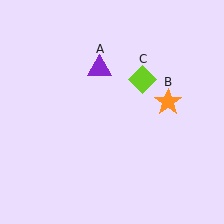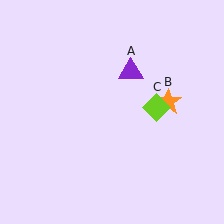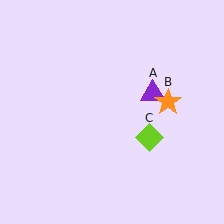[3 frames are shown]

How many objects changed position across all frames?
2 objects changed position: purple triangle (object A), lime diamond (object C).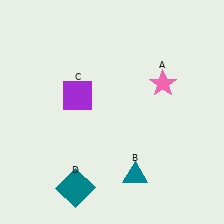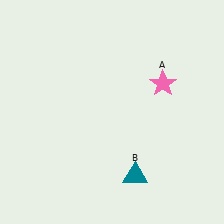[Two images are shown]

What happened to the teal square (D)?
The teal square (D) was removed in Image 2. It was in the bottom-left area of Image 1.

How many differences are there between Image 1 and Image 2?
There are 2 differences between the two images.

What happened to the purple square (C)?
The purple square (C) was removed in Image 2. It was in the top-left area of Image 1.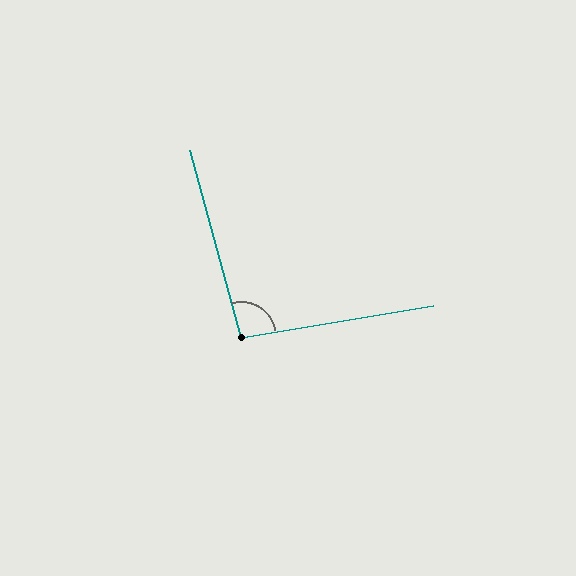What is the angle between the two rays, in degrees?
Approximately 96 degrees.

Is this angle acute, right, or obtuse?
It is obtuse.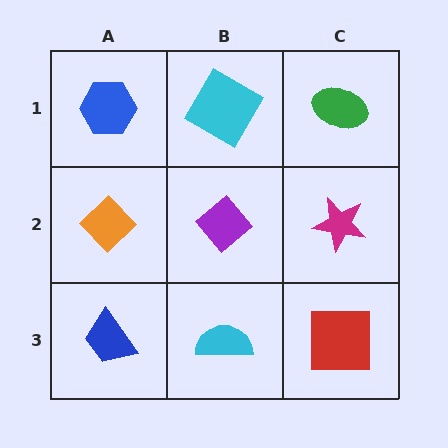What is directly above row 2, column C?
A green ellipse.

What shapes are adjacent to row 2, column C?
A green ellipse (row 1, column C), a red square (row 3, column C), a purple diamond (row 2, column B).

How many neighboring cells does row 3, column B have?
3.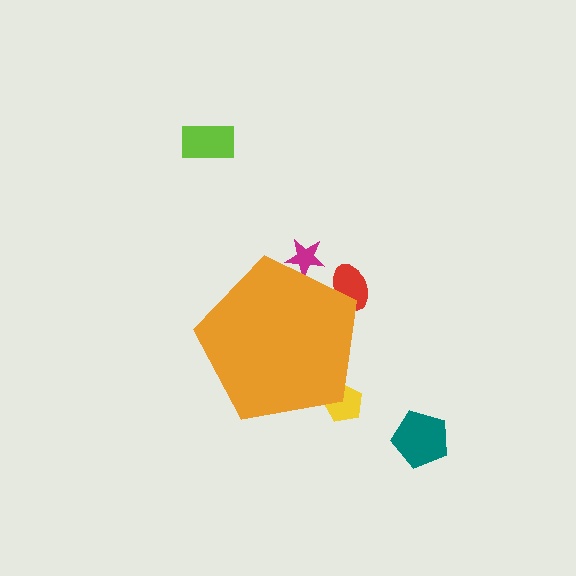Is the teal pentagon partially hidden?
No, the teal pentagon is fully visible.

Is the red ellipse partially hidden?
Yes, the red ellipse is partially hidden behind the orange pentagon.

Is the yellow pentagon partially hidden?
Yes, the yellow pentagon is partially hidden behind the orange pentagon.